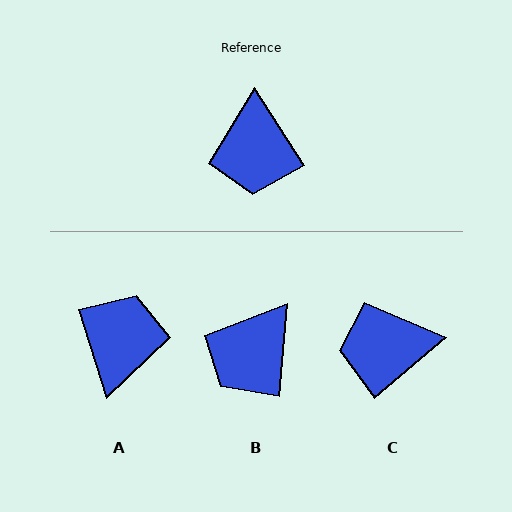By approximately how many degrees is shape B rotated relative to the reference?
Approximately 38 degrees clockwise.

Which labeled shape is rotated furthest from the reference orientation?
A, about 165 degrees away.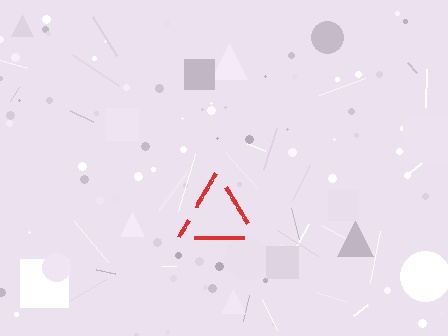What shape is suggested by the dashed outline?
The dashed outline suggests a triangle.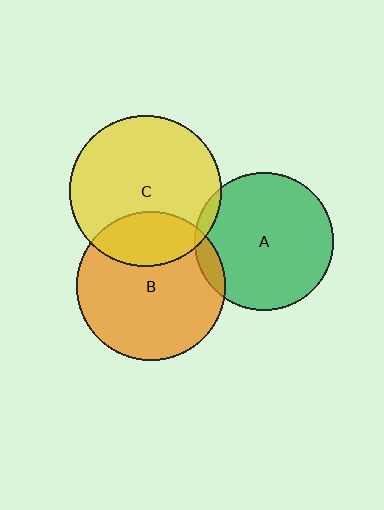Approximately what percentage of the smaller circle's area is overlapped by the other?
Approximately 25%.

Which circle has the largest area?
Circle C (yellow).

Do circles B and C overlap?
Yes.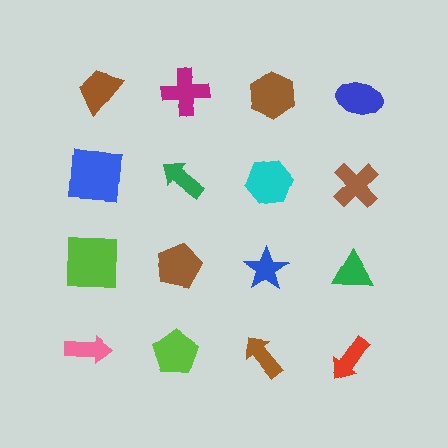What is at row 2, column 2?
A green arrow.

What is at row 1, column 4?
A blue ellipse.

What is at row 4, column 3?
A brown arrow.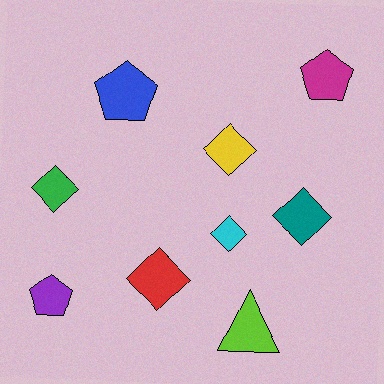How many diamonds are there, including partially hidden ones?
There are 5 diamonds.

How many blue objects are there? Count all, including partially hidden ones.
There is 1 blue object.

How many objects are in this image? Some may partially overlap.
There are 9 objects.